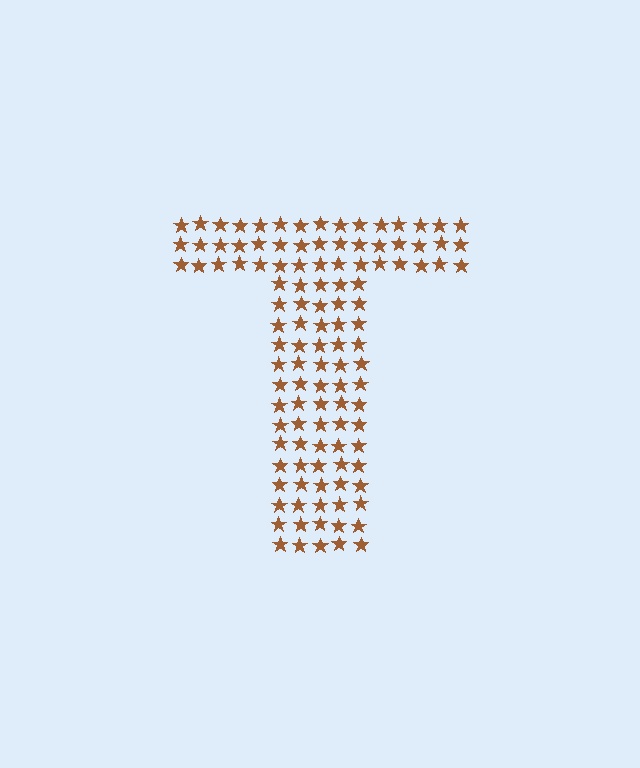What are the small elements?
The small elements are stars.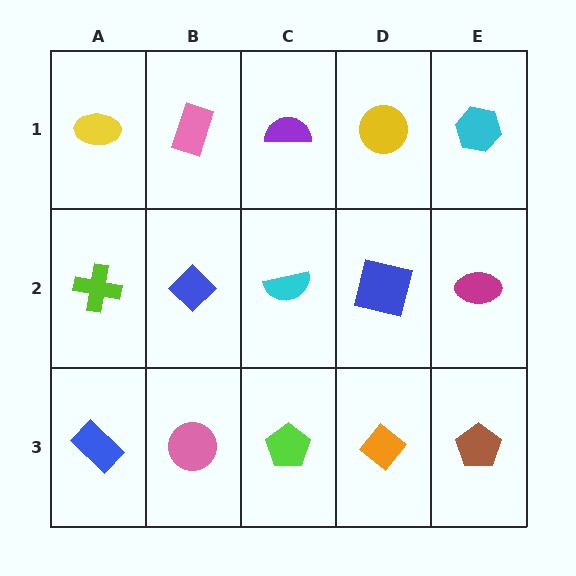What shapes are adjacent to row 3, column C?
A cyan semicircle (row 2, column C), a pink circle (row 3, column B), an orange diamond (row 3, column D).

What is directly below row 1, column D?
A blue square.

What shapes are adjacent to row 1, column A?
A lime cross (row 2, column A), a pink rectangle (row 1, column B).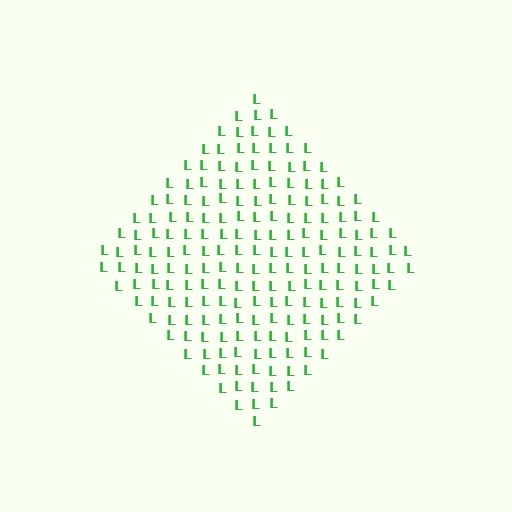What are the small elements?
The small elements are letter L's.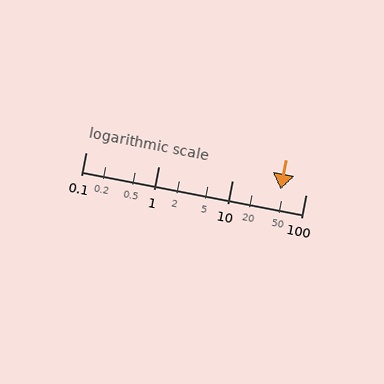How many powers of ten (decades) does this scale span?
The scale spans 3 decades, from 0.1 to 100.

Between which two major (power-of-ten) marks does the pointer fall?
The pointer is between 10 and 100.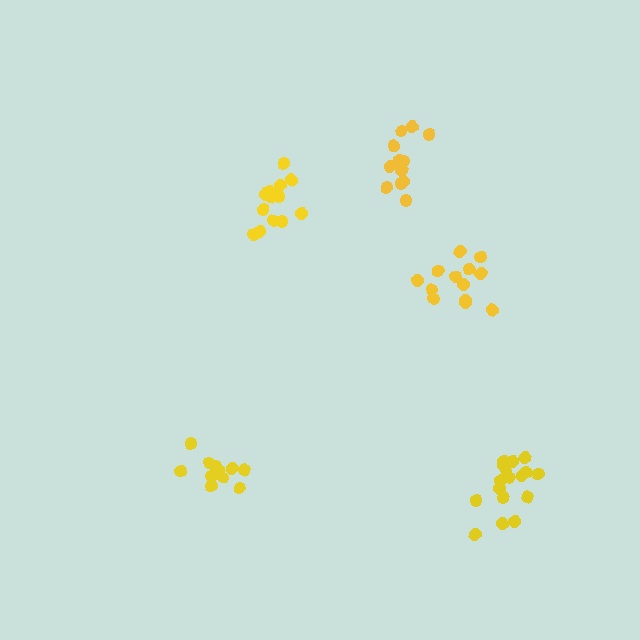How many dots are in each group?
Group 1: 15 dots, Group 2: 12 dots, Group 3: 14 dots, Group 4: 17 dots, Group 5: 13 dots (71 total).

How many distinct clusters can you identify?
There are 5 distinct clusters.